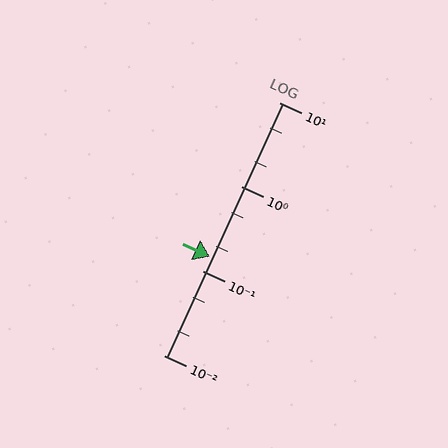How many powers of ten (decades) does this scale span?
The scale spans 3 decades, from 0.01 to 10.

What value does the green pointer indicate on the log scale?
The pointer indicates approximately 0.15.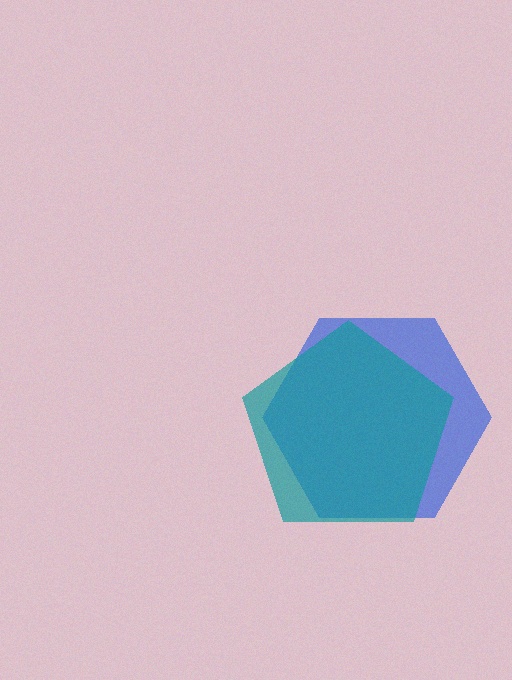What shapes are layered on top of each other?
The layered shapes are: a blue hexagon, a teal pentagon.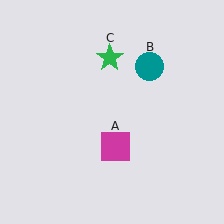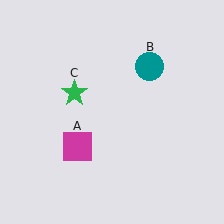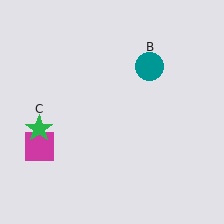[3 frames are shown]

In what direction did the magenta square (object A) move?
The magenta square (object A) moved left.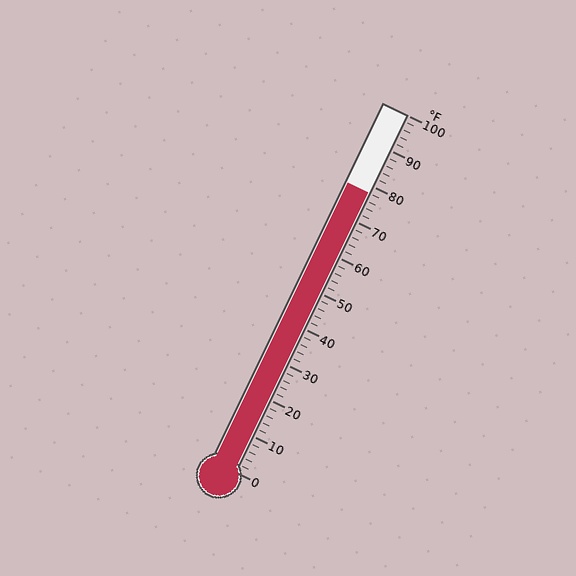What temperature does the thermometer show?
The thermometer shows approximately 78°F.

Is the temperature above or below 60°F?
The temperature is above 60°F.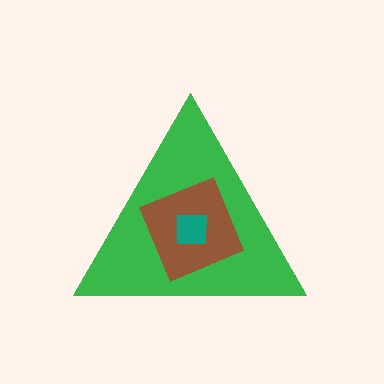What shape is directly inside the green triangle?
The brown diamond.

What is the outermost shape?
The green triangle.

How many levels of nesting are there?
3.